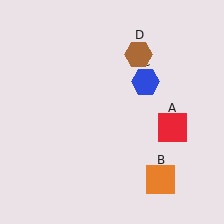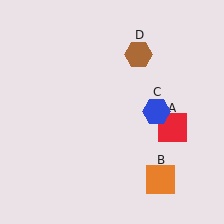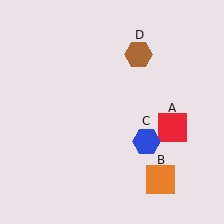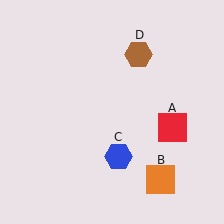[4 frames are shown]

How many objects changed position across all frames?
1 object changed position: blue hexagon (object C).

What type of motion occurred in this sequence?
The blue hexagon (object C) rotated clockwise around the center of the scene.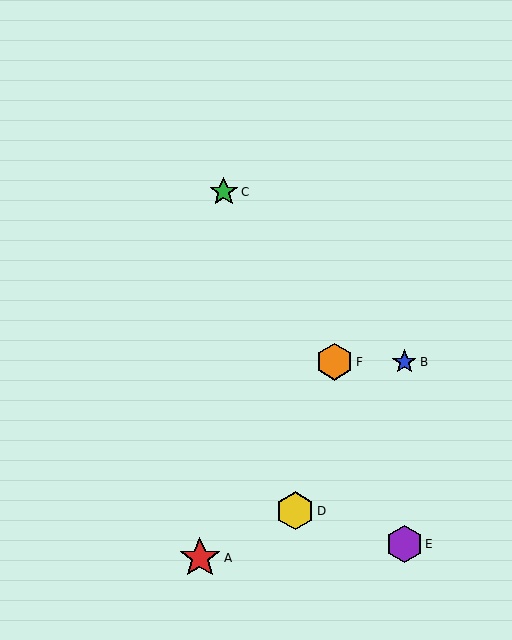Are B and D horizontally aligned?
No, B is at y≈362 and D is at y≈511.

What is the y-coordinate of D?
Object D is at y≈511.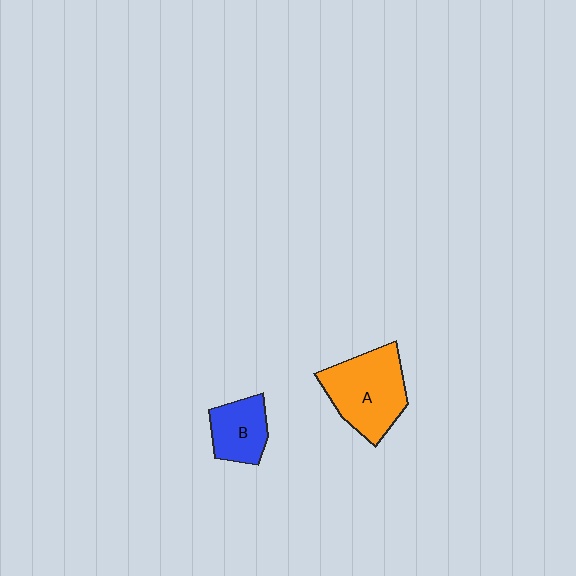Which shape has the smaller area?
Shape B (blue).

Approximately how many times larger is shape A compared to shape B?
Approximately 1.7 times.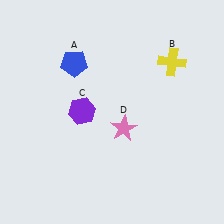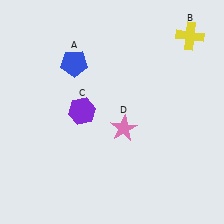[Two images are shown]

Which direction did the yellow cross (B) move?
The yellow cross (B) moved up.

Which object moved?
The yellow cross (B) moved up.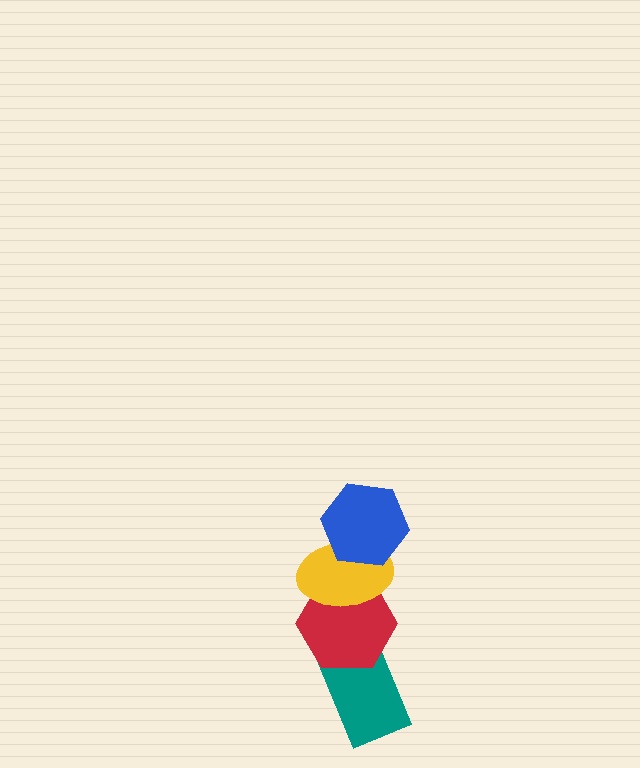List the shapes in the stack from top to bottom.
From top to bottom: the blue hexagon, the yellow ellipse, the red hexagon, the teal rectangle.